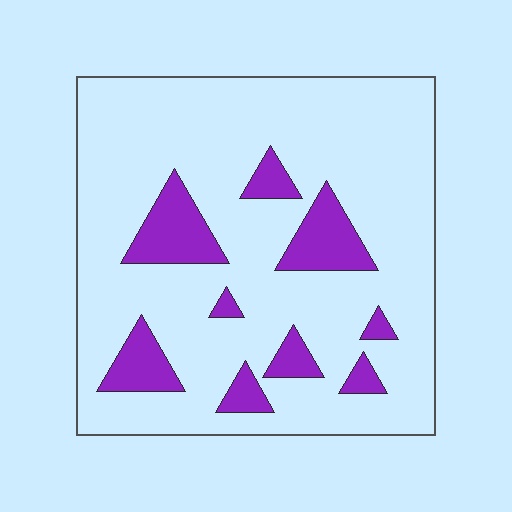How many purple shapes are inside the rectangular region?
9.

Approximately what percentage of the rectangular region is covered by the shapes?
Approximately 15%.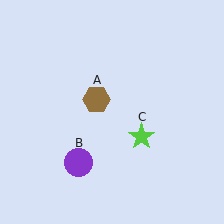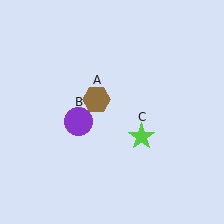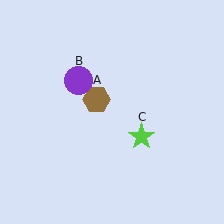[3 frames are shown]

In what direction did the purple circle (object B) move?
The purple circle (object B) moved up.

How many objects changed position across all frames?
1 object changed position: purple circle (object B).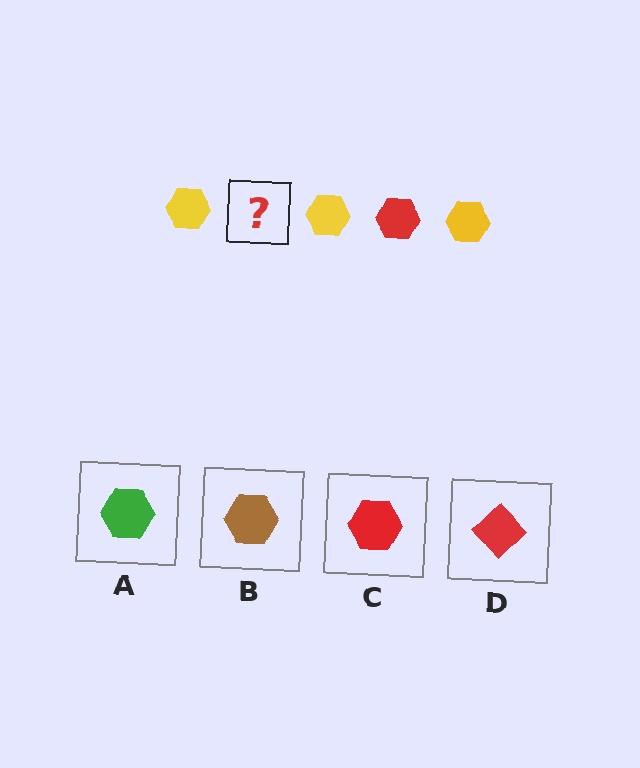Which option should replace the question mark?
Option C.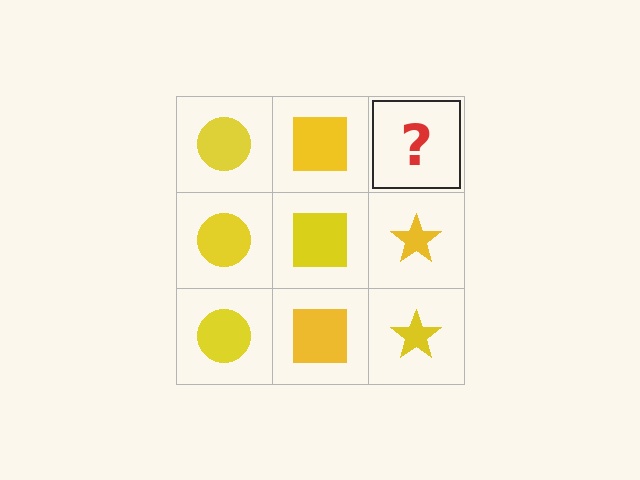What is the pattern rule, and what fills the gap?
The rule is that each column has a consistent shape. The gap should be filled with a yellow star.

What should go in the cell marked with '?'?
The missing cell should contain a yellow star.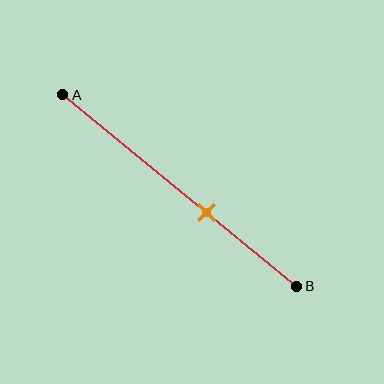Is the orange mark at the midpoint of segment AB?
No, the mark is at about 60% from A, not at the 50% midpoint.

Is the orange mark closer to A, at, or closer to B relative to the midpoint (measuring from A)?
The orange mark is closer to point B than the midpoint of segment AB.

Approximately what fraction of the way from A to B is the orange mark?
The orange mark is approximately 60% of the way from A to B.